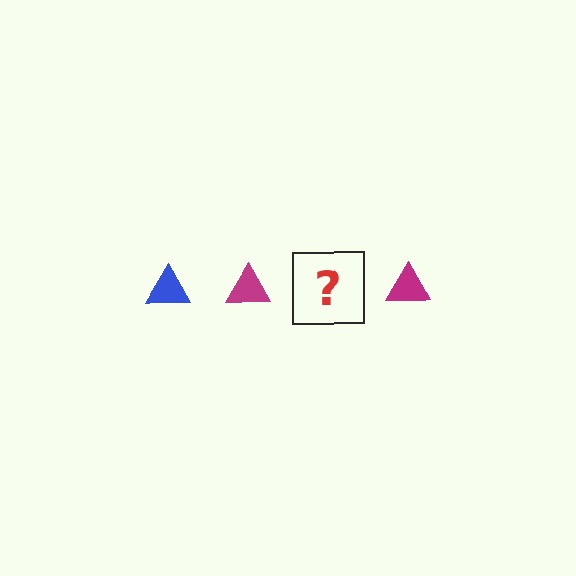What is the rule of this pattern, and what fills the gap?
The rule is that the pattern cycles through blue, magenta triangles. The gap should be filled with a blue triangle.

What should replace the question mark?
The question mark should be replaced with a blue triangle.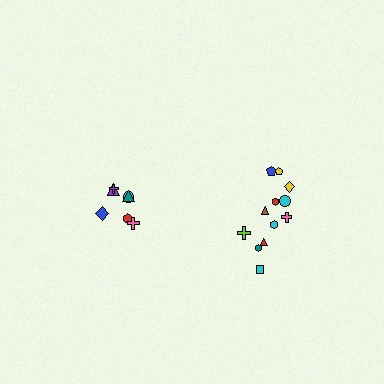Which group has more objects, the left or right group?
The right group.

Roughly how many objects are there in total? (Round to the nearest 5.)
Roughly 20 objects in total.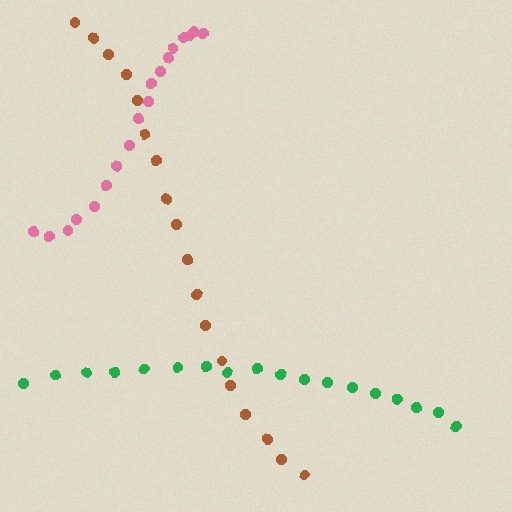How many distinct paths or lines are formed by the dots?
There are 3 distinct paths.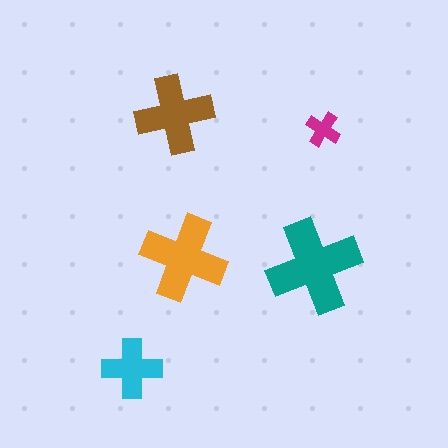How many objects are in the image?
There are 5 objects in the image.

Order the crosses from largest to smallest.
the teal one, the orange one, the brown one, the cyan one, the magenta one.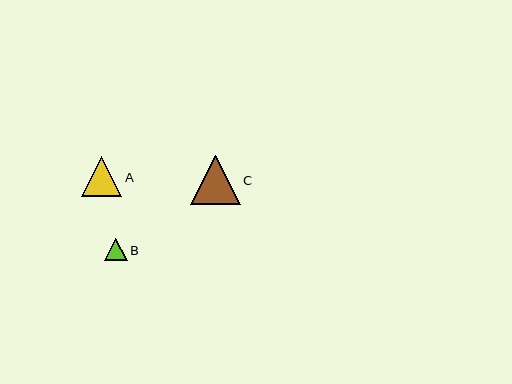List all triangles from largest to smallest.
From largest to smallest: C, A, B.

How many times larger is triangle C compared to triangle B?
Triangle C is approximately 2.2 times the size of triangle B.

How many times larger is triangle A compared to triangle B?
Triangle A is approximately 1.8 times the size of triangle B.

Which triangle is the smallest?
Triangle B is the smallest with a size of approximately 23 pixels.